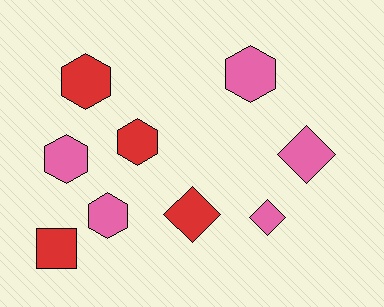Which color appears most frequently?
Pink, with 5 objects.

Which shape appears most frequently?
Hexagon, with 5 objects.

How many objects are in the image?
There are 9 objects.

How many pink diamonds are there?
There are 2 pink diamonds.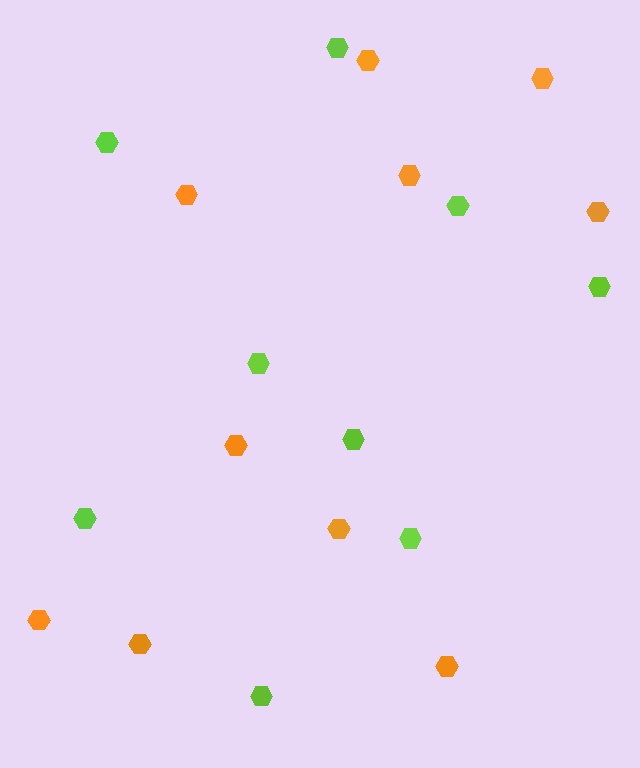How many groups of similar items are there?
There are 2 groups: one group of orange hexagons (10) and one group of lime hexagons (9).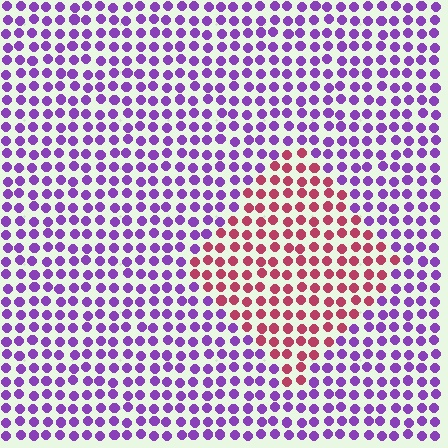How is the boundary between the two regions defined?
The boundary is defined purely by a slight shift in hue (about 65 degrees). Spacing, size, and orientation are identical on both sides.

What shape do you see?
I see a diamond.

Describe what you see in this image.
The image is filled with small purple elements in a uniform arrangement. A diamond-shaped region is visible where the elements are tinted to a slightly different hue, forming a subtle color boundary.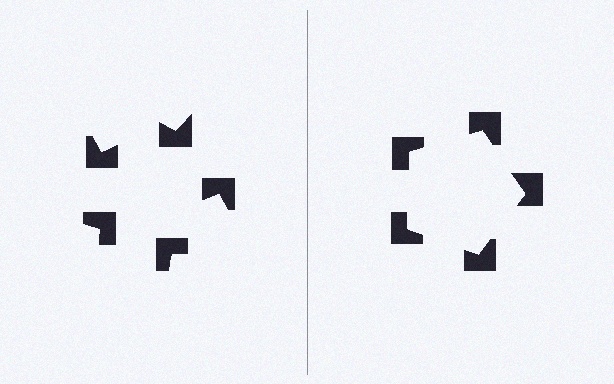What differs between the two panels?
The notched squares are positioned identically on both sides; only the wedge orientations differ. On the right they align to a pentagon; on the left they are misaligned.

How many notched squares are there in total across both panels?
10 — 5 on each side.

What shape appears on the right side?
An illusory pentagon.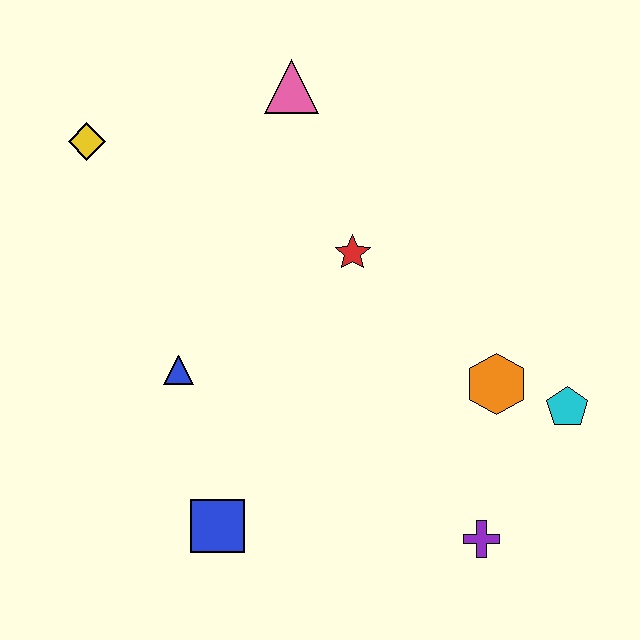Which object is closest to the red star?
The pink triangle is closest to the red star.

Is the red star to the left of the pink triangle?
No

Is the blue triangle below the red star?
Yes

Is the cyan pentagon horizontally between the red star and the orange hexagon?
No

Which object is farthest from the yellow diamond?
The purple cross is farthest from the yellow diamond.